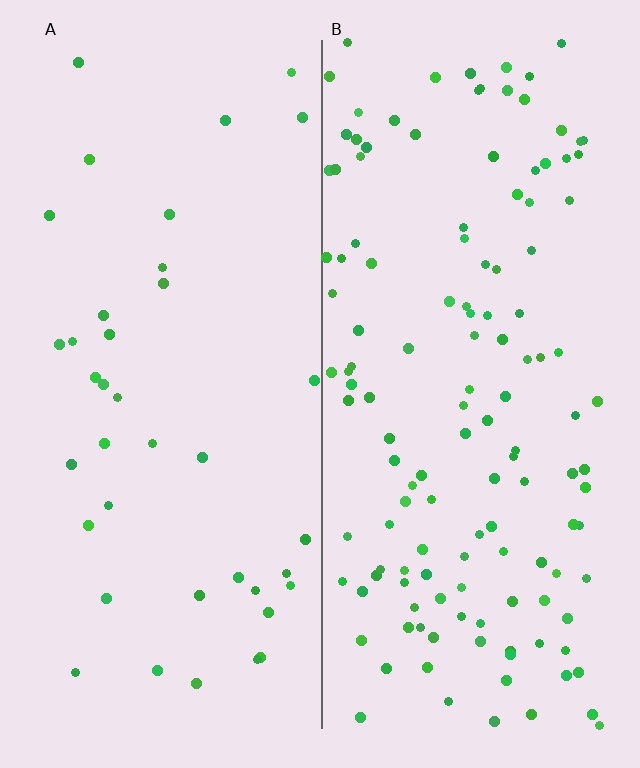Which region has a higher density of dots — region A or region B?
B (the right).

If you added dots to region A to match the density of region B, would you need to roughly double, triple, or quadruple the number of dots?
Approximately quadruple.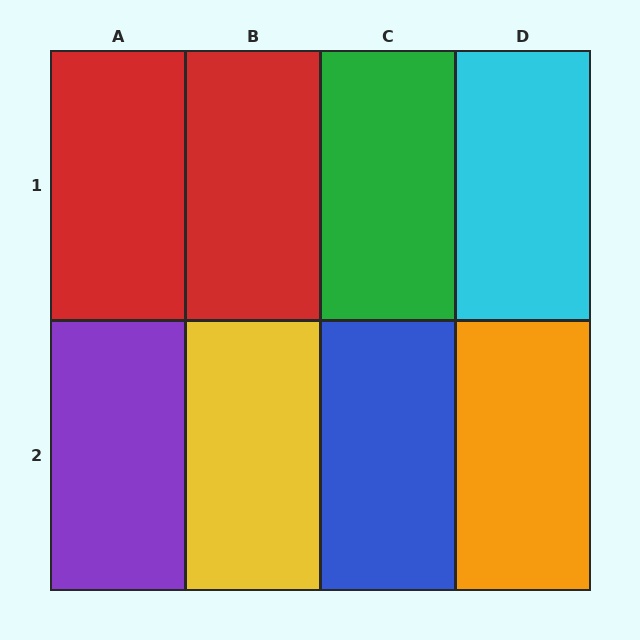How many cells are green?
1 cell is green.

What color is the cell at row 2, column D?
Orange.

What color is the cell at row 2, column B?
Yellow.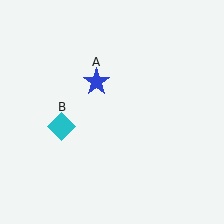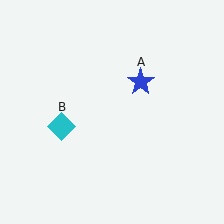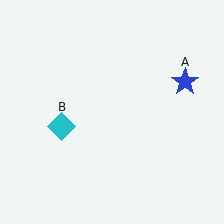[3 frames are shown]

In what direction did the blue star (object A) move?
The blue star (object A) moved right.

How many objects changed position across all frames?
1 object changed position: blue star (object A).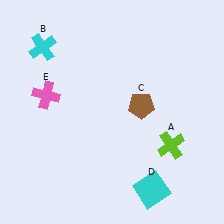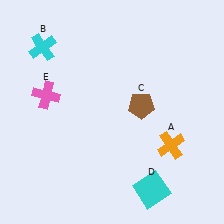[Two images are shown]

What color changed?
The cross (A) changed from lime in Image 1 to orange in Image 2.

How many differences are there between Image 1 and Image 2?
There is 1 difference between the two images.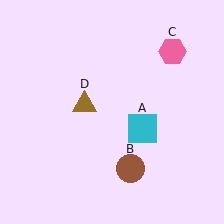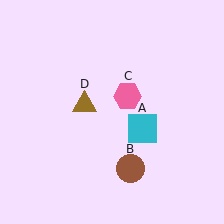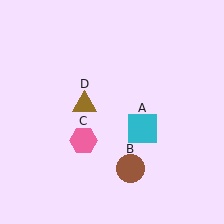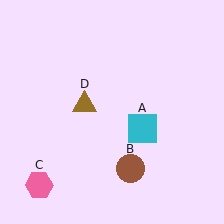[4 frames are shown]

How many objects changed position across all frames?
1 object changed position: pink hexagon (object C).